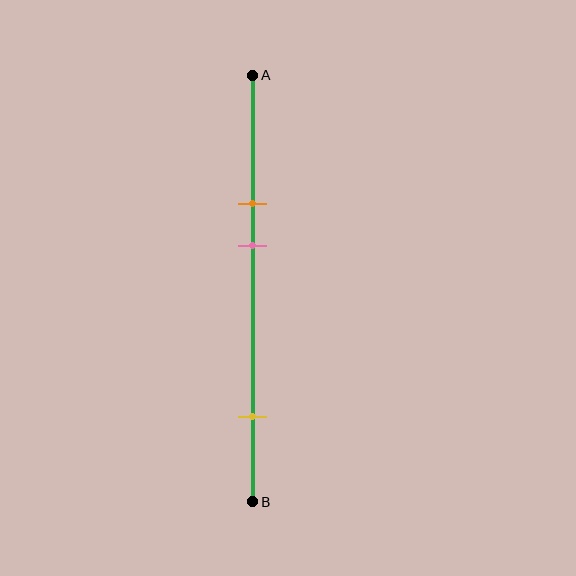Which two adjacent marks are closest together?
The orange and pink marks are the closest adjacent pair.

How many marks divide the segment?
There are 3 marks dividing the segment.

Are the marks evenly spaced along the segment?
No, the marks are not evenly spaced.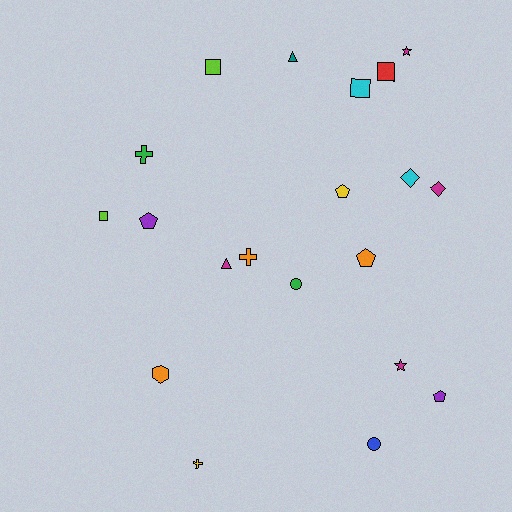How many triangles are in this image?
There are 2 triangles.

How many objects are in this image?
There are 20 objects.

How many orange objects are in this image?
There are 3 orange objects.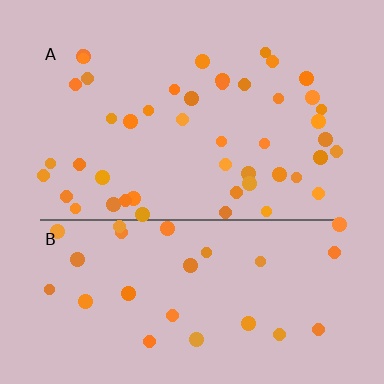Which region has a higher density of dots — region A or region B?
A (the top).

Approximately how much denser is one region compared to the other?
Approximately 1.6× — region A over region B.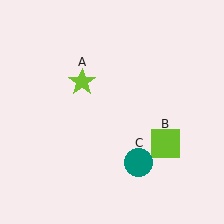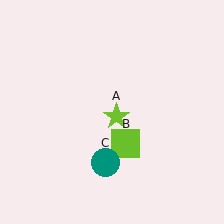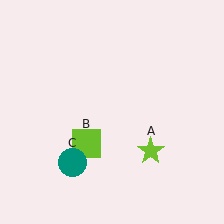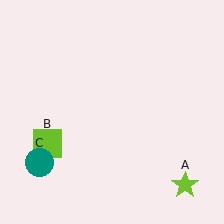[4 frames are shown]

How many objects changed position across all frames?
3 objects changed position: lime star (object A), lime square (object B), teal circle (object C).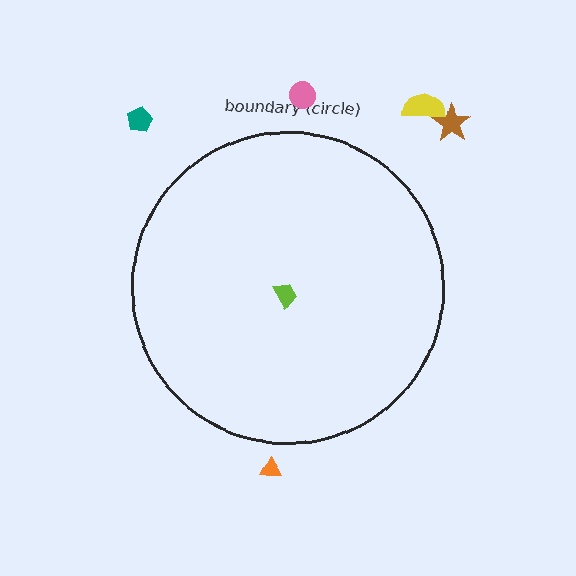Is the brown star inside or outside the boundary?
Outside.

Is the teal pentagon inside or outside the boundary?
Outside.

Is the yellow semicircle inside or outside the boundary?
Outside.